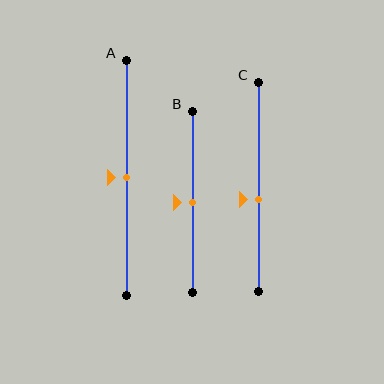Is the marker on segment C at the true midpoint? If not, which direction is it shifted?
No, the marker on segment C is shifted downward by about 6% of the segment length.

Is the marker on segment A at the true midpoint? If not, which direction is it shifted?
Yes, the marker on segment A is at the true midpoint.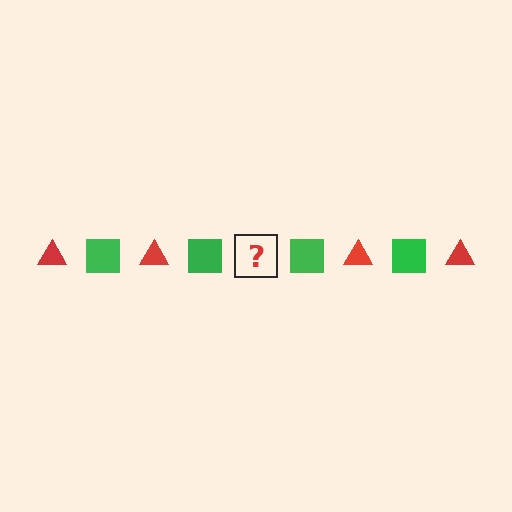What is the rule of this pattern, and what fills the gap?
The rule is that the pattern alternates between red triangle and green square. The gap should be filled with a red triangle.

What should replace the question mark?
The question mark should be replaced with a red triangle.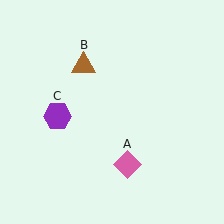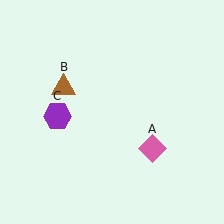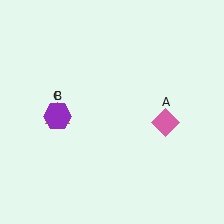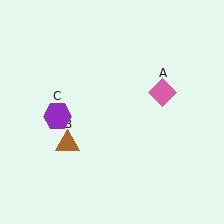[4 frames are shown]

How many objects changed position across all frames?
2 objects changed position: pink diamond (object A), brown triangle (object B).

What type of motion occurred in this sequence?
The pink diamond (object A), brown triangle (object B) rotated counterclockwise around the center of the scene.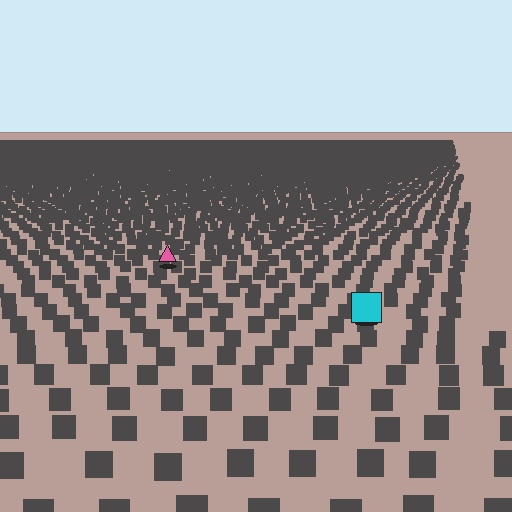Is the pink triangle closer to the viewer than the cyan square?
No. The cyan square is closer — you can tell from the texture gradient: the ground texture is coarser near it.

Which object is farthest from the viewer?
The pink triangle is farthest from the viewer. It appears smaller and the ground texture around it is denser.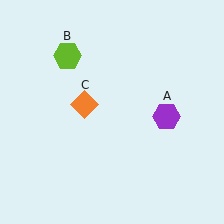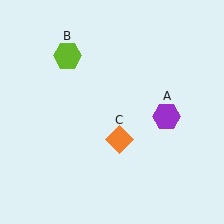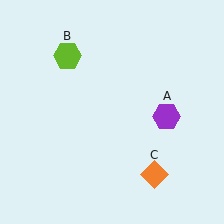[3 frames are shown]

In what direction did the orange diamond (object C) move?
The orange diamond (object C) moved down and to the right.